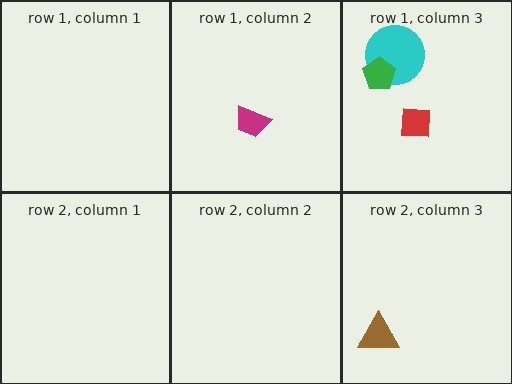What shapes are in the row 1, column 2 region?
The magenta trapezoid.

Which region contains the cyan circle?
The row 1, column 3 region.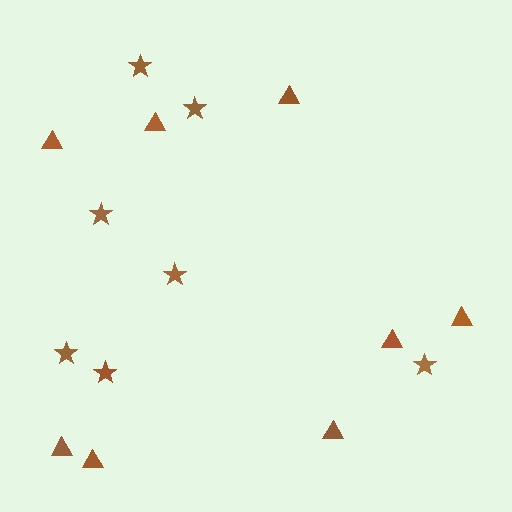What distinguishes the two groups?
There are 2 groups: one group of triangles (8) and one group of stars (7).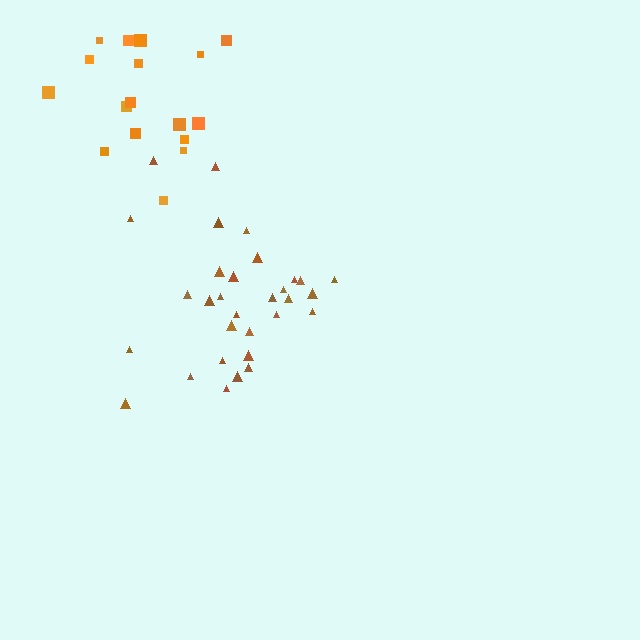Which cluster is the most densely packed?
Orange.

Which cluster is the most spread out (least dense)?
Brown.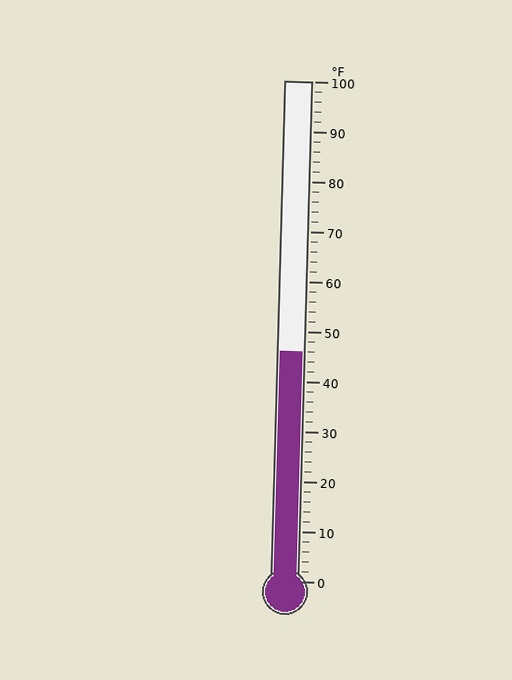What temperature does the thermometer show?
The thermometer shows approximately 46°F.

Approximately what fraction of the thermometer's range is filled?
The thermometer is filled to approximately 45% of its range.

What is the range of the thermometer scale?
The thermometer scale ranges from 0°F to 100°F.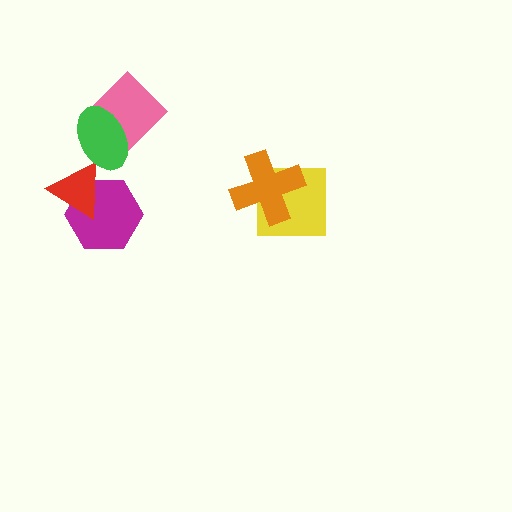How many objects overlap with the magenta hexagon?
1 object overlaps with the magenta hexagon.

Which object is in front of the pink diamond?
The green ellipse is in front of the pink diamond.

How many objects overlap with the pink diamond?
1 object overlaps with the pink diamond.